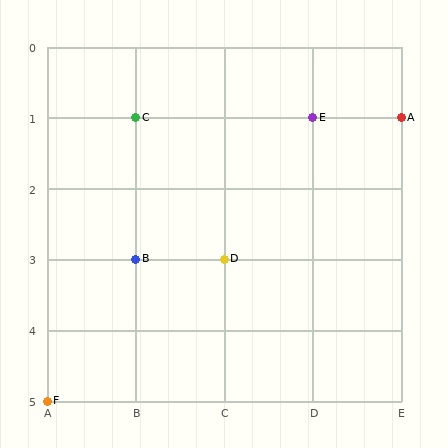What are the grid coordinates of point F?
Point F is at grid coordinates (A, 5).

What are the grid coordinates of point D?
Point D is at grid coordinates (C, 3).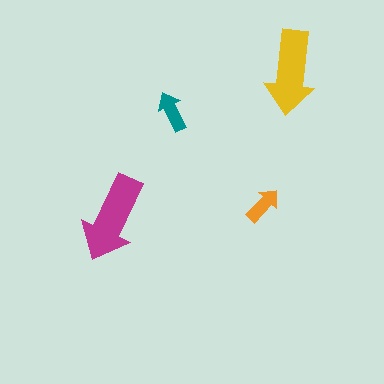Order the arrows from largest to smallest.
the magenta one, the yellow one, the teal one, the orange one.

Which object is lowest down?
The magenta arrow is bottommost.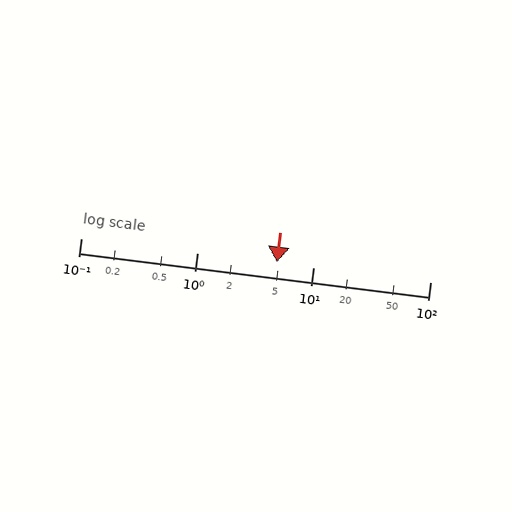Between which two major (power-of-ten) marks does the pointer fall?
The pointer is between 1 and 10.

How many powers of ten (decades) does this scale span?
The scale spans 3 decades, from 0.1 to 100.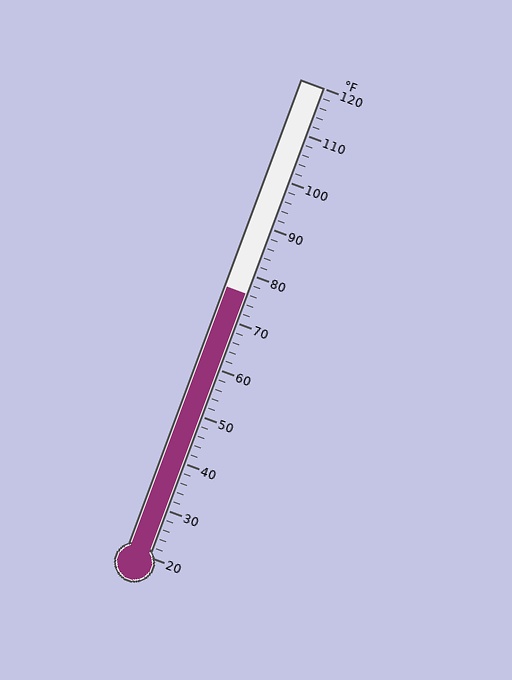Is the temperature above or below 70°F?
The temperature is above 70°F.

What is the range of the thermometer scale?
The thermometer scale ranges from 20°F to 120°F.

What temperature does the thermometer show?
The thermometer shows approximately 76°F.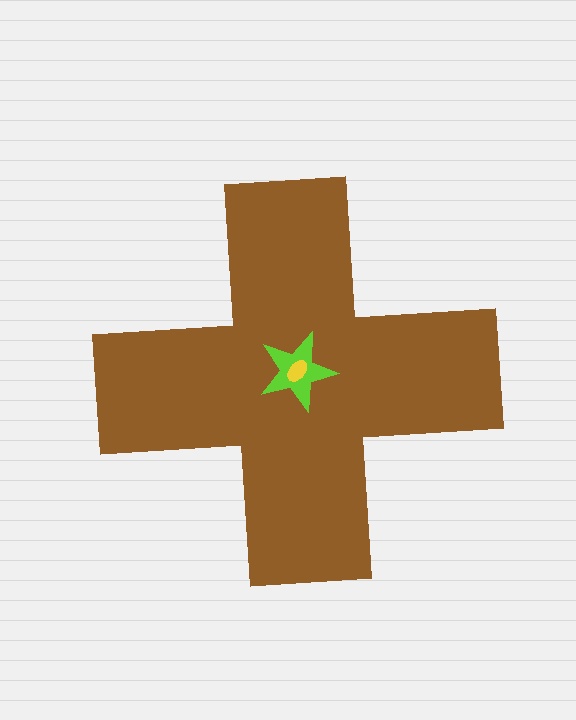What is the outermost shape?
The brown cross.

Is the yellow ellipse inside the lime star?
Yes.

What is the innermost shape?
The yellow ellipse.